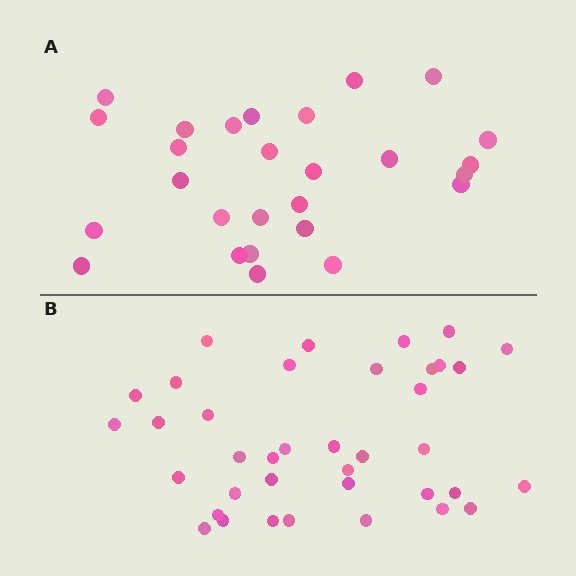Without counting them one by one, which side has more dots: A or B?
Region B (the bottom region) has more dots.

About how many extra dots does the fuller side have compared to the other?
Region B has roughly 12 or so more dots than region A.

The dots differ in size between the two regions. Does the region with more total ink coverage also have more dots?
No. Region A has more total ink coverage because its dots are larger, but region B actually contains more individual dots. Total area can be misleading — the number of items is what matters here.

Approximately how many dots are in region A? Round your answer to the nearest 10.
About 30 dots. (The exact count is 27, which rounds to 30.)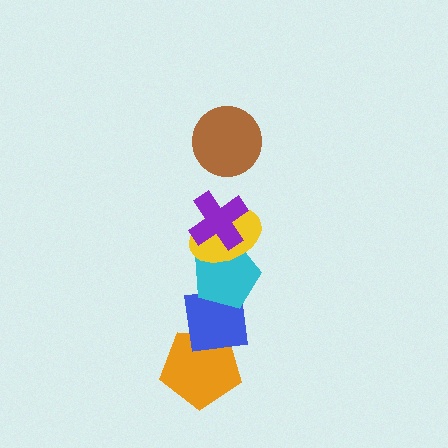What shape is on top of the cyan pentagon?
The yellow ellipse is on top of the cyan pentagon.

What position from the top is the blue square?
The blue square is 5th from the top.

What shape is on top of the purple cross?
The brown circle is on top of the purple cross.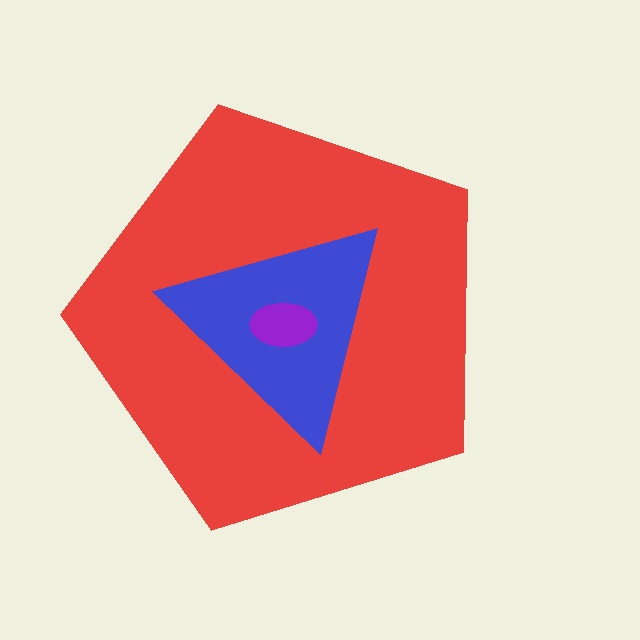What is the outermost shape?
The red pentagon.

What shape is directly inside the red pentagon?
The blue triangle.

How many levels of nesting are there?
3.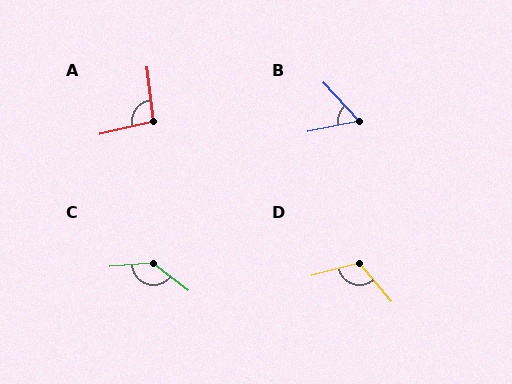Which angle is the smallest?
B, at approximately 59 degrees.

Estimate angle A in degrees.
Approximately 96 degrees.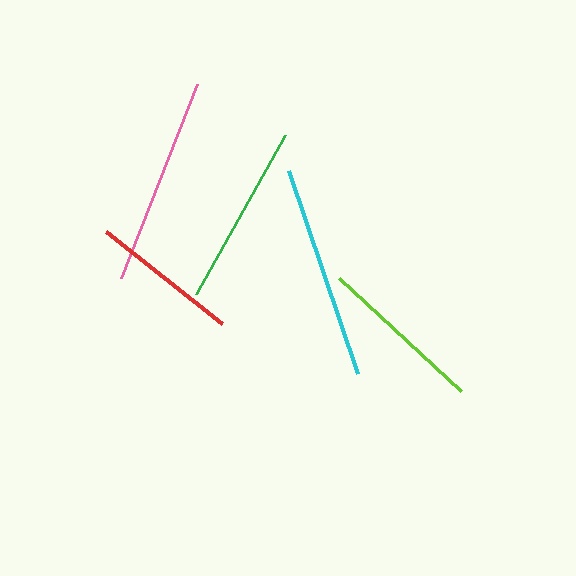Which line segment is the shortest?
The red line is the shortest at approximately 148 pixels.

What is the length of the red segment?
The red segment is approximately 148 pixels long.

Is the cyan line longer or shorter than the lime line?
The cyan line is longer than the lime line.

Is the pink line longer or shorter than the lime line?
The pink line is longer than the lime line.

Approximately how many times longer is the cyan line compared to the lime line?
The cyan line is approximately 1.3 times the length of the lime line.